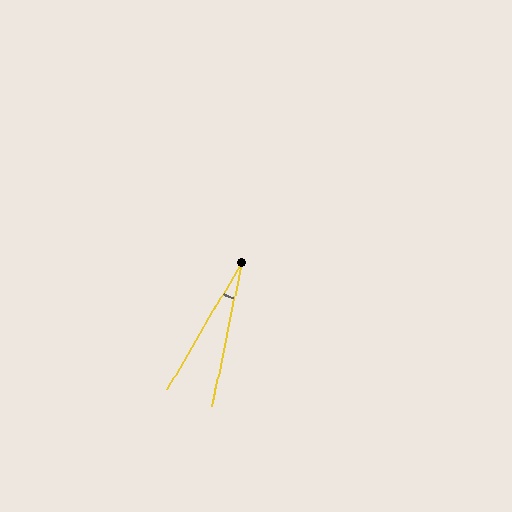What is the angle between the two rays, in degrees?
Approximately 19 degrees.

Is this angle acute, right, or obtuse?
It is acute.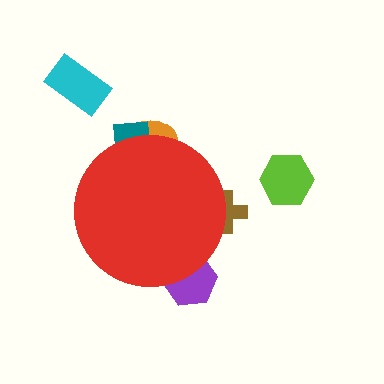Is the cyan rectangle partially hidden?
No, the cyan rectangle is fully visible.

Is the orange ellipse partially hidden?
Yes, the orange ellipse is partially hidden behind the red circle.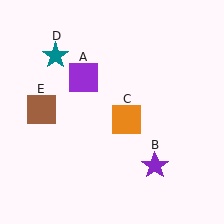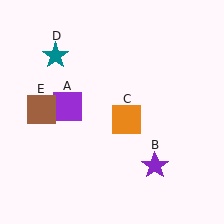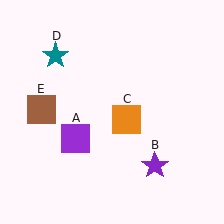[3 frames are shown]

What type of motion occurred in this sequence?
The purple square (object A) rotated counterclockwise around the center of the scene.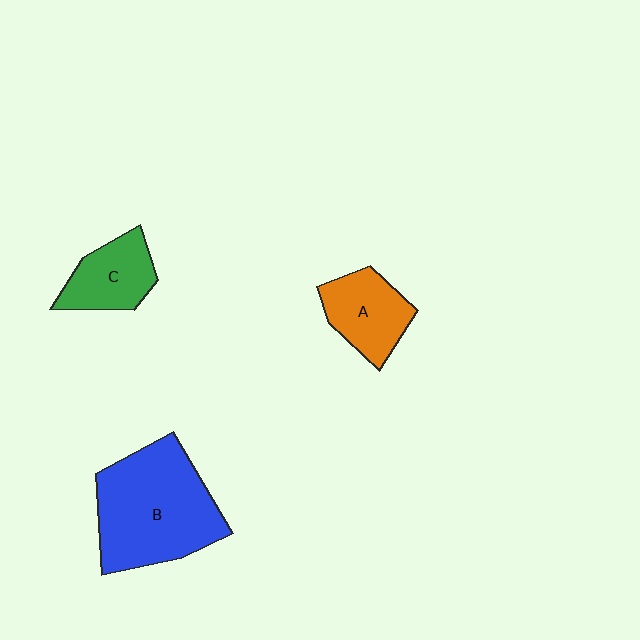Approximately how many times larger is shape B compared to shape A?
Approximately 2.1 times.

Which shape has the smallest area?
Shape C (green).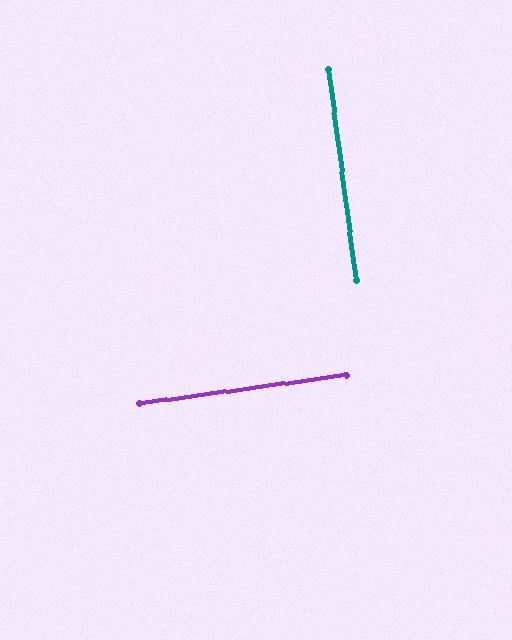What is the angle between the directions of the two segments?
Approximately 90 degrees.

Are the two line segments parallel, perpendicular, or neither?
Perpendicular — they meet at approximately 90°.